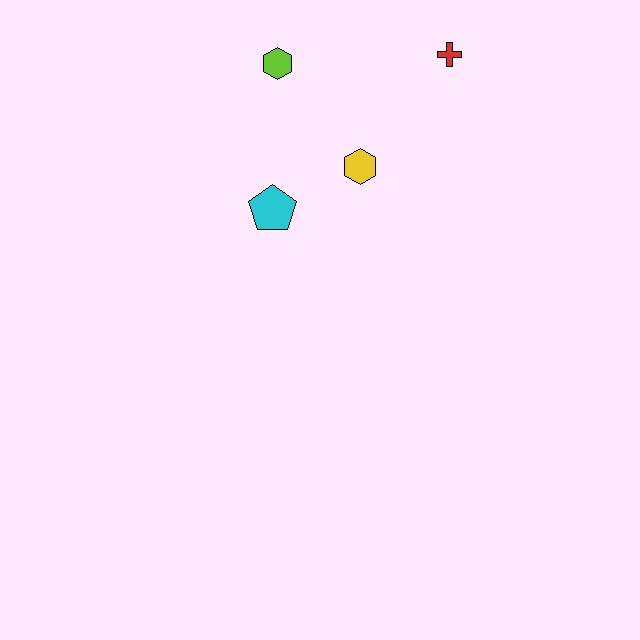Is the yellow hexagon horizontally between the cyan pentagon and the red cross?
Yes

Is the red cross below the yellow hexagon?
No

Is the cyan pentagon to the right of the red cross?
No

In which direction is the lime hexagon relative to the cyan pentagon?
The lime hexagon is above the cyan pentagon.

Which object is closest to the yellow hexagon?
The cyan pentagon is closest to the yellow hexagon.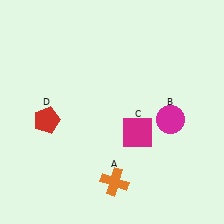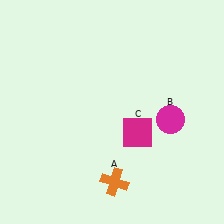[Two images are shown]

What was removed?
The red pentagon (D) was removed in Image 2.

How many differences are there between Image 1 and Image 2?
There is 1 difference between the two images.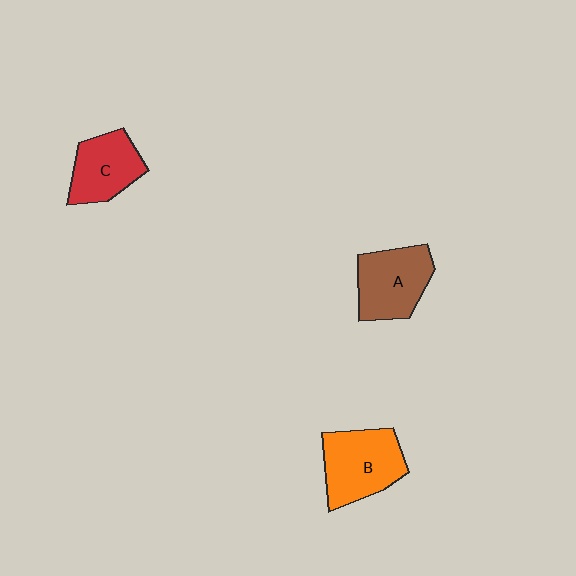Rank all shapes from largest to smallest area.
From largest to smallest: B (orange), A (brown), C (red).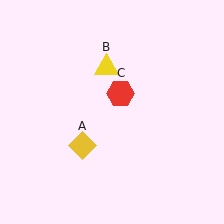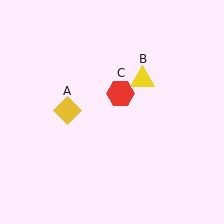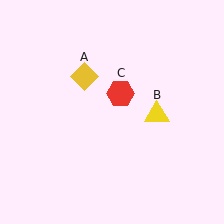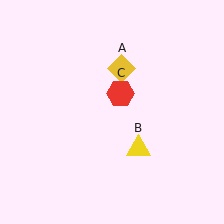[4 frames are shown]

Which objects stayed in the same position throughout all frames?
Red hexagon (object C) remained stationary.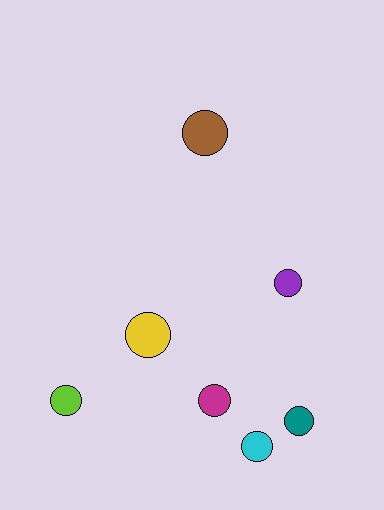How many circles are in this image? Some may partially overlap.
There are 7 circles.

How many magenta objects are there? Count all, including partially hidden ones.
There is 1 magenta object.